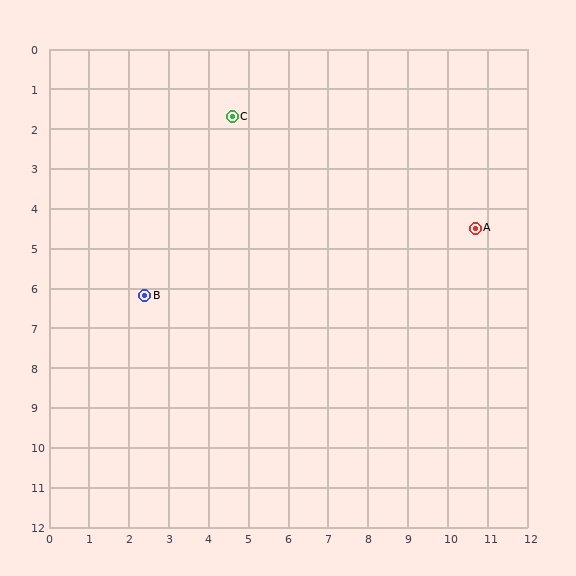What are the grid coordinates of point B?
Point B is at approximately (2.4, 6.2).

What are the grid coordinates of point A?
Point A is at approximately (10.7, 4.5).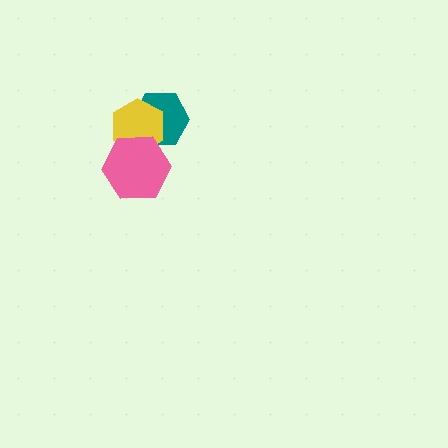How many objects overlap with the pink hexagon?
2 objects overlap with the pink hexagon.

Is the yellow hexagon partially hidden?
Yes, it is partially covered by another shape.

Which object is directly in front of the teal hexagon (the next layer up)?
The yellow hexagon is directly in front of the teal hexagon.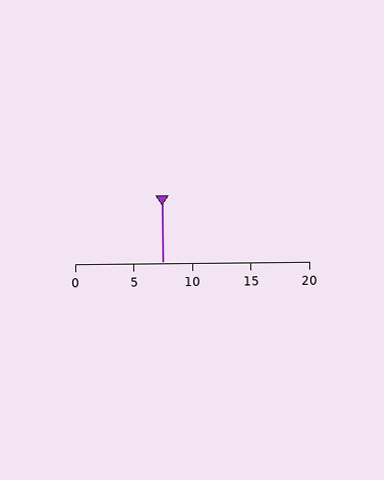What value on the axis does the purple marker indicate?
The marker indicates approximately 7.5.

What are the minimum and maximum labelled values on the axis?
The axis runs from 0 to 20.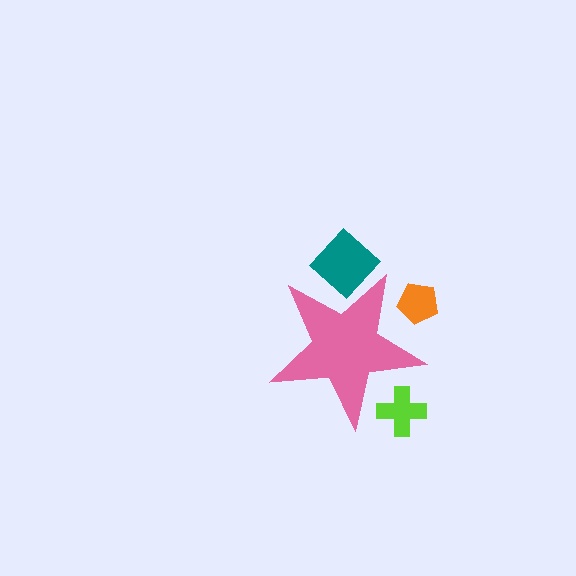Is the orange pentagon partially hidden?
Yes, the orange pentagon is partially hidden behind the pink star.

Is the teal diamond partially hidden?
Yes, the teal diamond is partially hidden behind the pink star.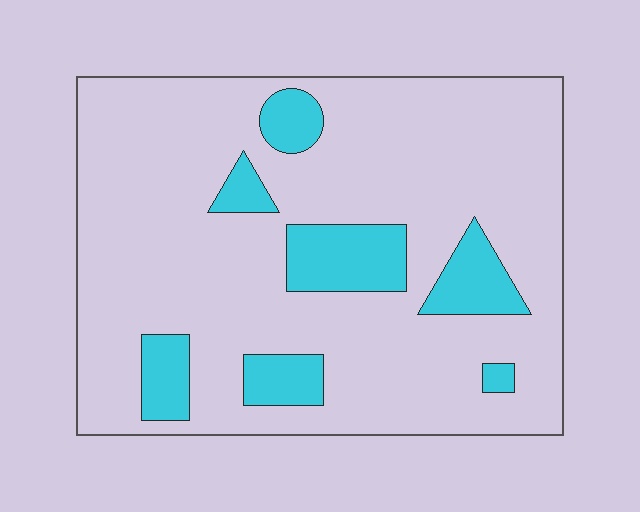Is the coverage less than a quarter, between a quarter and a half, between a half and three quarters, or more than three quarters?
Less than a quarter.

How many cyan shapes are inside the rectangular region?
7.